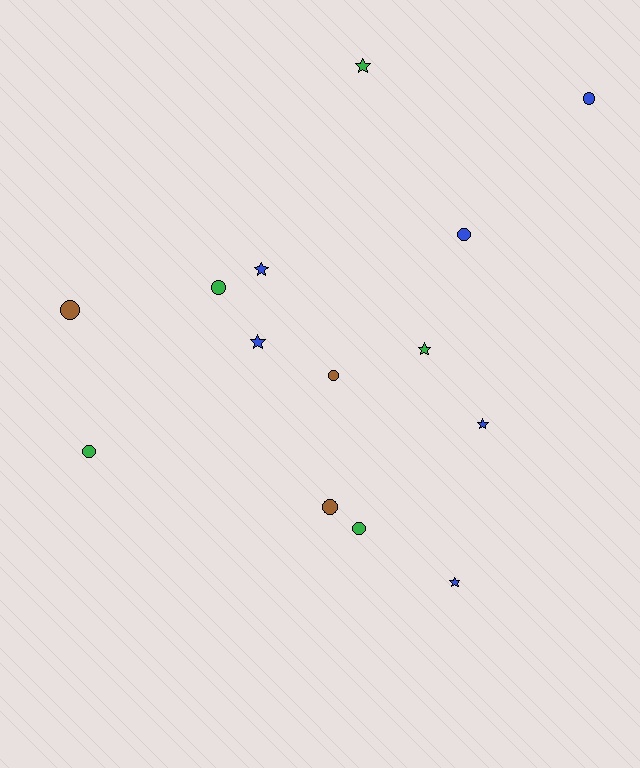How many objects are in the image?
There are 14 objects.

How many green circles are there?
There are 3 green circles.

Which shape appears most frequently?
Circle, with 8 objects.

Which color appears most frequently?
Blue, with 6 objects.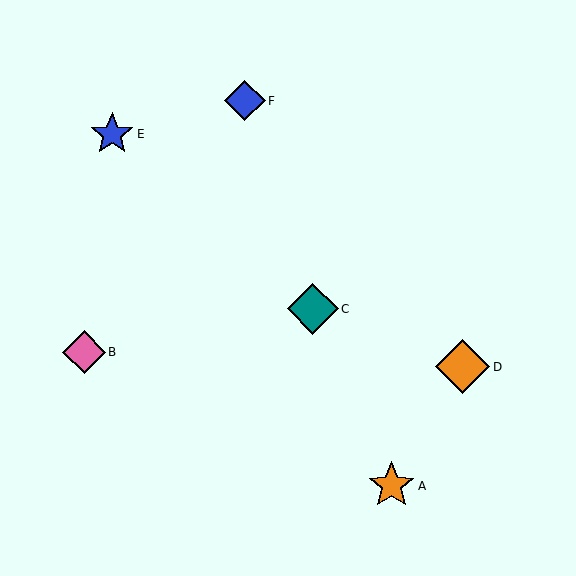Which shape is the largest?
The orange diamond (labeled D) is the largest.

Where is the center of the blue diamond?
The center of the blue diamond is at (245, 101).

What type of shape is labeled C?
Shape C is a teal diamond.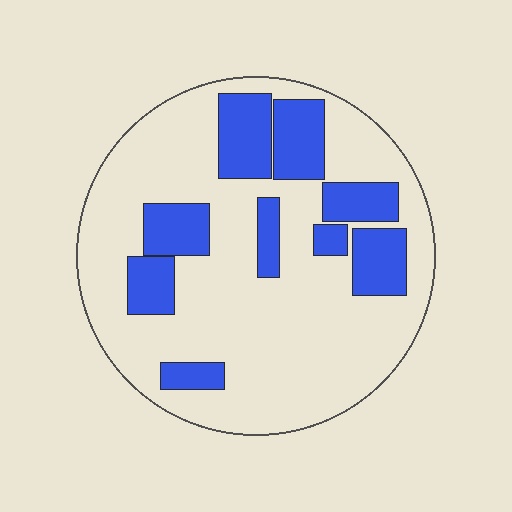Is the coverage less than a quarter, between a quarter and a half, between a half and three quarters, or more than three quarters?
Between a quarter and a half.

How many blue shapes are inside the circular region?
9.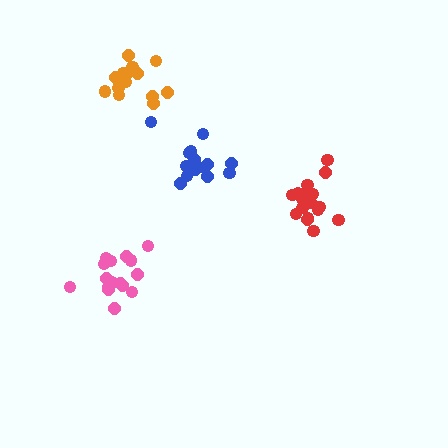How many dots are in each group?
Group 1: 17 dots, Group 2: 15 dots, Group 3: 16 dots, Group 4: 15 dots (63 total).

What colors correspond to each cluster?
The clusters are colored: red, blue, pink, orange.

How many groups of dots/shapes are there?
There are 4 groups.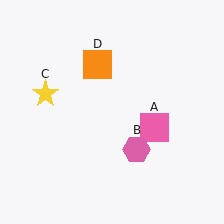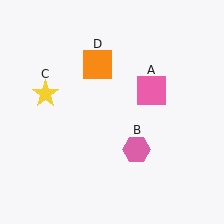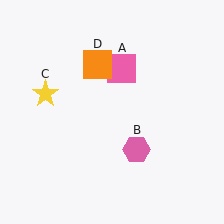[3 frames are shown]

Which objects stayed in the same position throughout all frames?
Pink hexagon (object B) and yellow star (object C) and orange square (object D) remained stationary.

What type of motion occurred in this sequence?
The pink square (object A) rotated counterclockwise around the center of the scene.